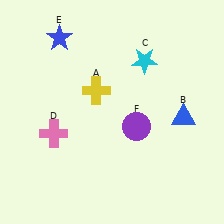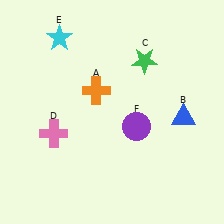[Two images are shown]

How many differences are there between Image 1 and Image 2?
There are 3 differences between the two images.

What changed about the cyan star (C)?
In Image 1, C is cyan. In Image 2, it changed to green.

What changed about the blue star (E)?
In Image 1, E is blue. In Image 2, it changed to cyan.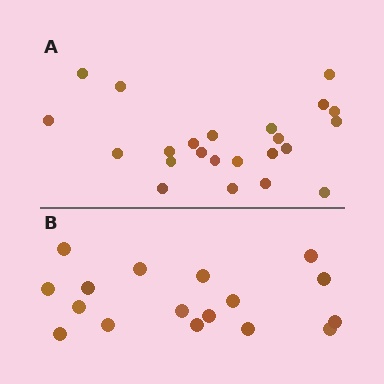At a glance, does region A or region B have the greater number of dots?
Region A (the top region) has more dots.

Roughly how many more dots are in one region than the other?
Region A has about 6 more dots than region B.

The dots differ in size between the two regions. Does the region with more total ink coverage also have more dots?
No. Region B has more total ink coverage because its dots are larger, but region A actually contains more individual dots. Total area can be misleading — the number of items is what matters here.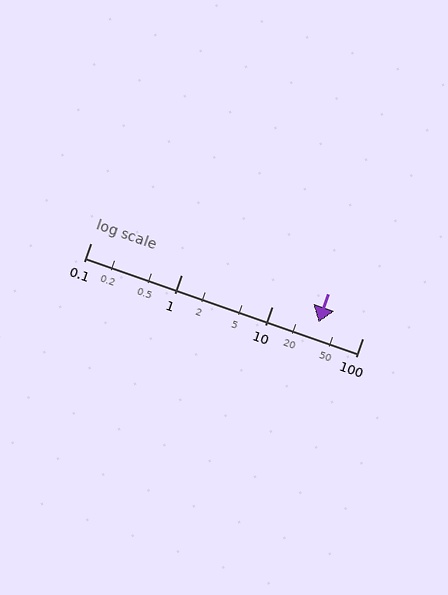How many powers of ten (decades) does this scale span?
The scale spans 3 decades, from 0.1 to 100.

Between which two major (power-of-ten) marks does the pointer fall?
The pointer is between 10 and 100.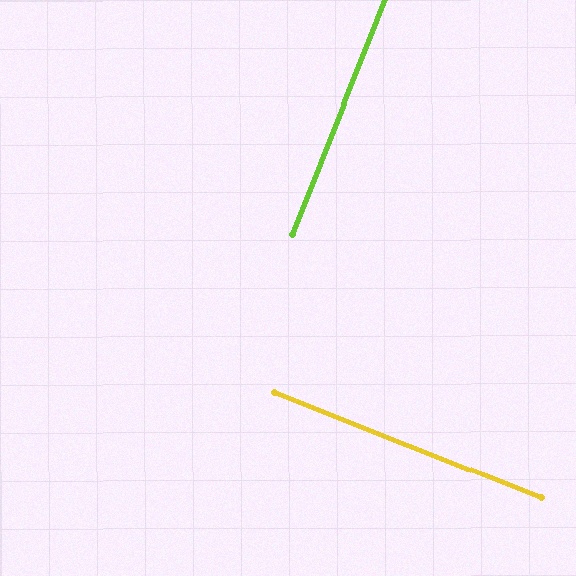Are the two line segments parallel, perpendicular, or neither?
Perpendicular — they meet at approximately 90°.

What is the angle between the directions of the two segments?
Approximately 90 degrees.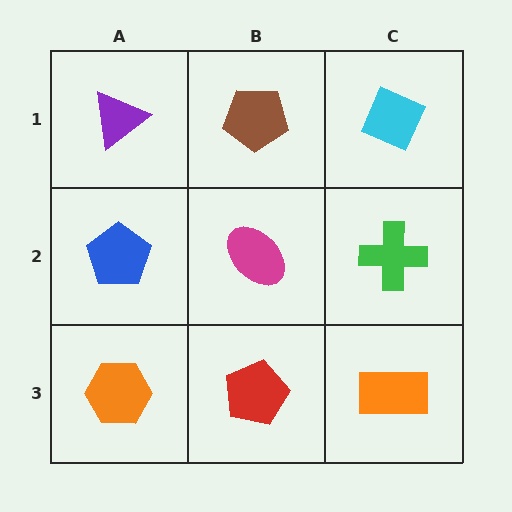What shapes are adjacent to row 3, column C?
A green cross (row 2, column C), a red pentagon (row 3, column B).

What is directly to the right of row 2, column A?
A magenta ellipse.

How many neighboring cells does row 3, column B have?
3.